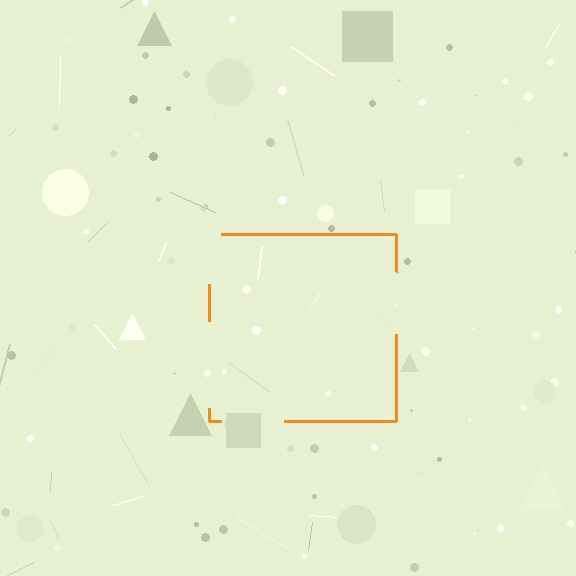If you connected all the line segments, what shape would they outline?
They would outline a square.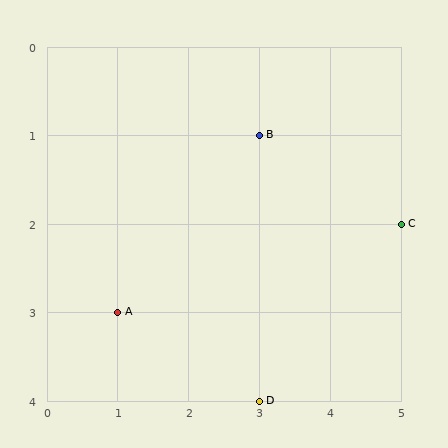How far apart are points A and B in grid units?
Points A and B are 2 columns and 2 rows apart (about 2.8 grid units diagonally).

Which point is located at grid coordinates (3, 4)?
Point D is at (3, 4).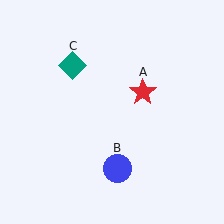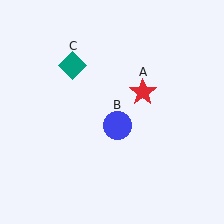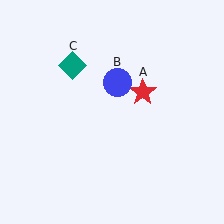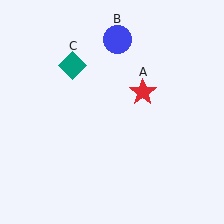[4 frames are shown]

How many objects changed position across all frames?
1 object changed position: blue circle (object B).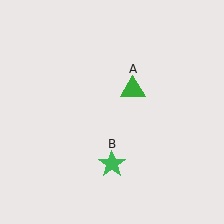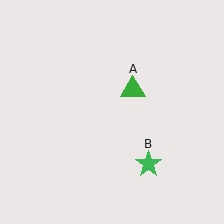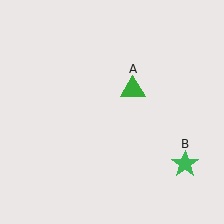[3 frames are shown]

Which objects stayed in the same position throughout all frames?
Green triangle (object A) remained stationary.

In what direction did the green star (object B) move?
The green star (object B) moved right.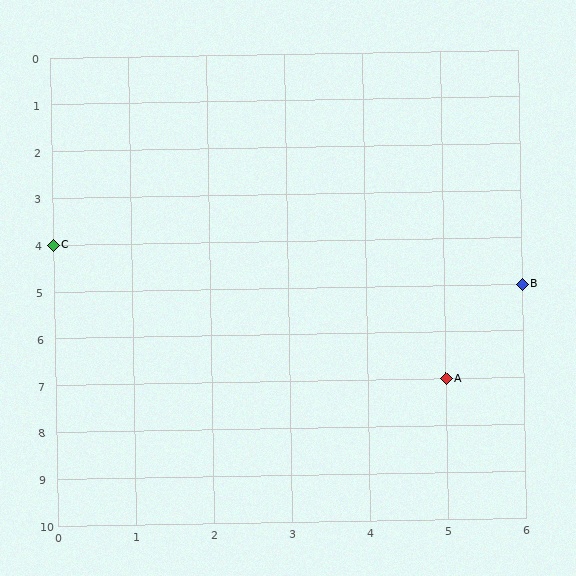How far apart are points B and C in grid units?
Points B and C are 6 columns and 1 row apart (about 6.1 grid units diagonally).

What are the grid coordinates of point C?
Point C is at grid coordinates (0, 4).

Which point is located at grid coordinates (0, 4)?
Point C is at (0, 4).